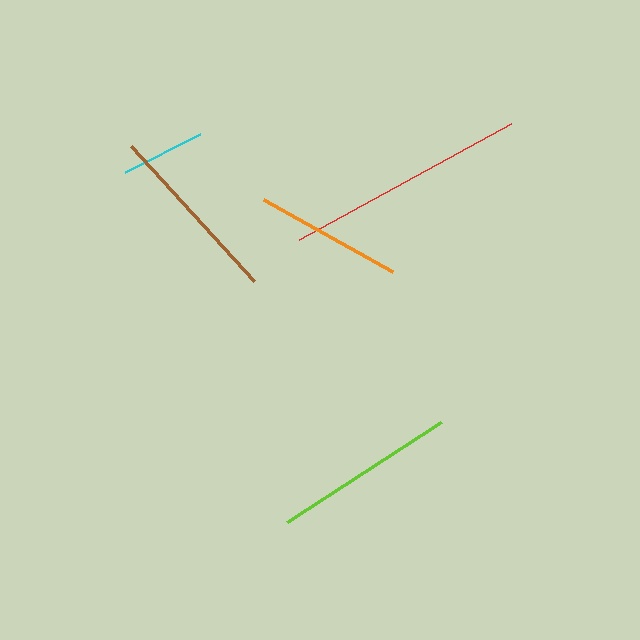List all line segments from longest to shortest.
From longest to shortest: red, lime, brown, orange, cyan.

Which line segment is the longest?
The red line is the longest at approximately 241 pixels.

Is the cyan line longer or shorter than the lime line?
The lime line is longer than the cyan line.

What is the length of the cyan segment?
The cyan segment is approximately 84 pixels long.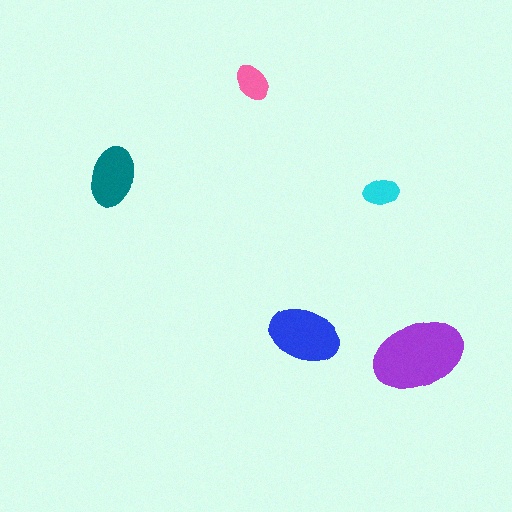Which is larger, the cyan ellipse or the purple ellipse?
The purple one.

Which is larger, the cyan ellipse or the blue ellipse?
The blue one.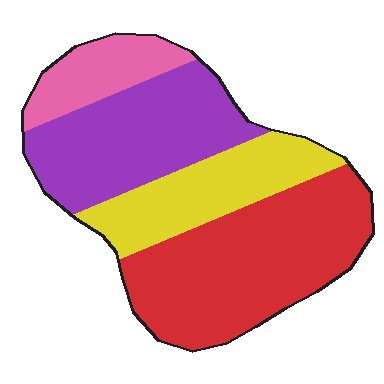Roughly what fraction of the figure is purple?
Purple covers roughly 30% of the figure.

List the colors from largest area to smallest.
From largest to smallest: red, purple, yellow, pink.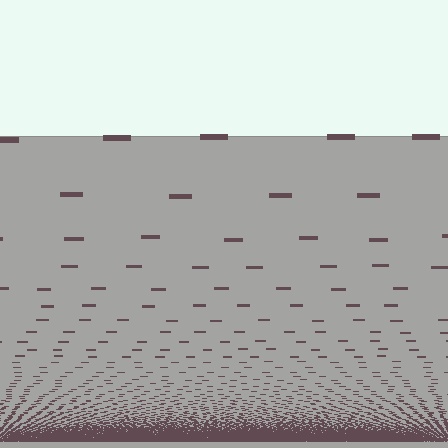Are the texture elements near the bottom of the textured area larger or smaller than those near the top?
Smaller. The gradient is inverted — elements near the bottom are smaller and denser.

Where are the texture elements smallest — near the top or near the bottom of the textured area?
Near the bottom.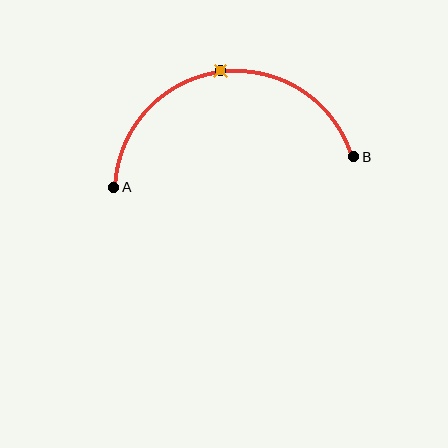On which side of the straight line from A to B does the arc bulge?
The arc bulges above the straight line connecting A and B.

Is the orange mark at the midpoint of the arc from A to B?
Yes. The orange mark lies on the arc at equal arc-length from both A and B — it is the arc midpoint.